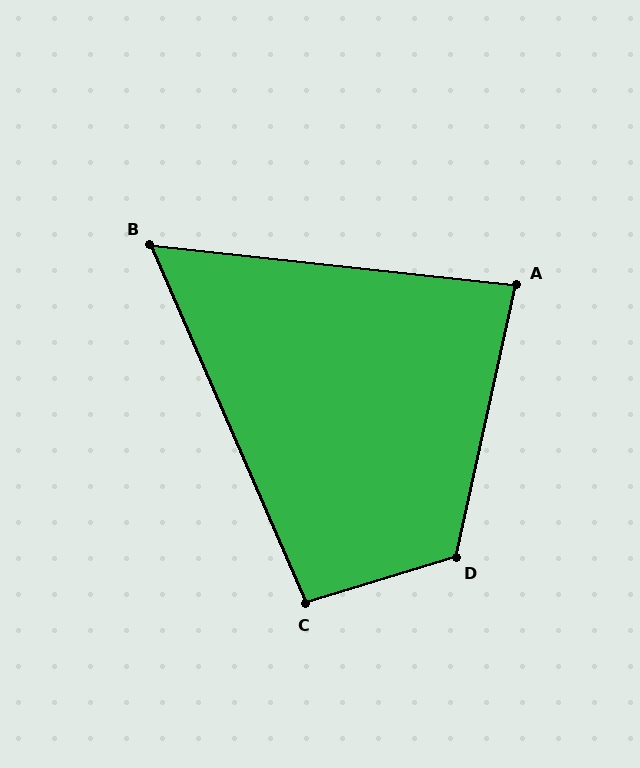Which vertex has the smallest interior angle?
B, at approximately 60 degrees.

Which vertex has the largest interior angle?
D, at approximately 120 degrees.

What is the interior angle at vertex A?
Approximately 84 degrees (acute).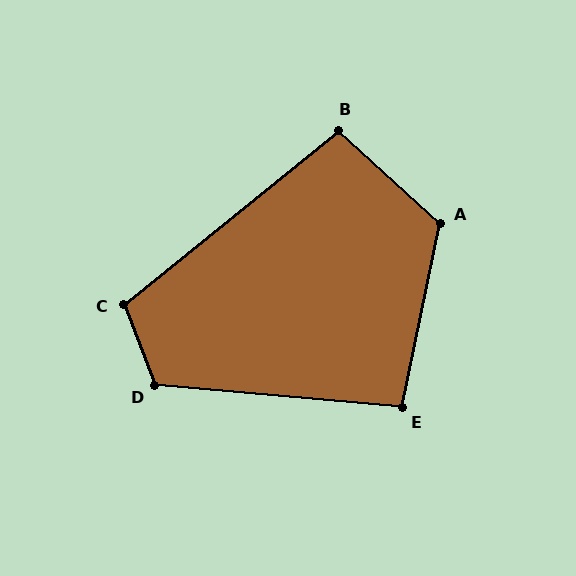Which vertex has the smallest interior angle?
E, at approximately 97 degrees.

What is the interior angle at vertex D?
Approximately 116 degrees (obtuse).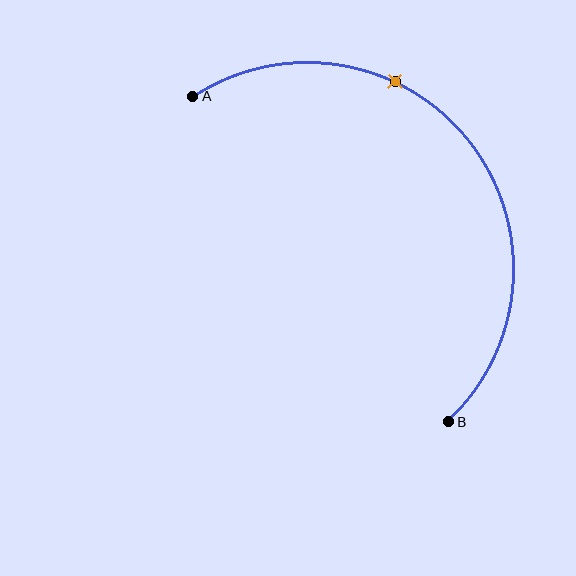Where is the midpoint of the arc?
The arc midpoint is the point on the curve farthest from the straight line joining A and B. It sits above and to the right of that line.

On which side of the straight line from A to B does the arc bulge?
The arc bulges above and to the right of the straight line connecting A and B.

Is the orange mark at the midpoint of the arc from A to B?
No. The orange mark lies on the arc but is closer to endpoint A. The arc midpoint would be at the point on the curve equidistant along the arc from both A and B.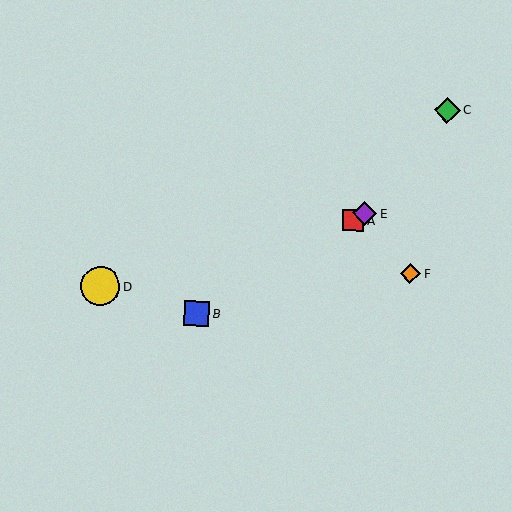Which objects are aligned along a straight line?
Objects A, B, E are aligned along a straight line.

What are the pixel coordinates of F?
Object F is at (410, 274).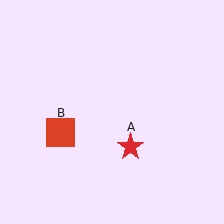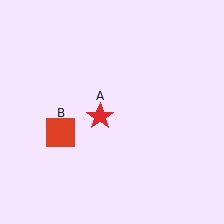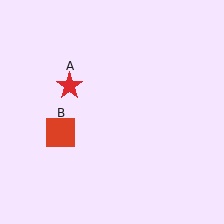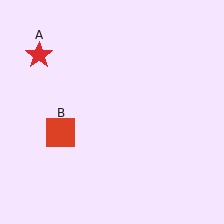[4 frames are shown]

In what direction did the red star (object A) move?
The red star (object A) moved up and to the left.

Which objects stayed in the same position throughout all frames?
Red square (object B) remained stationary.